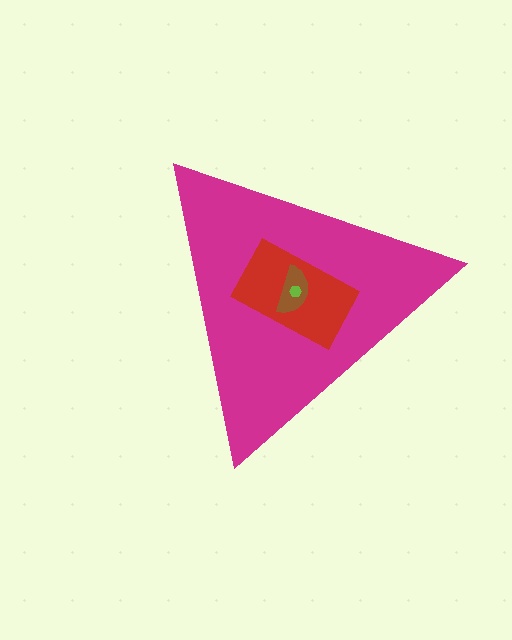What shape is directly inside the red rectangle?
The brown semicircle.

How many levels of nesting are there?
4.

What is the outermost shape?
The magenta triangle.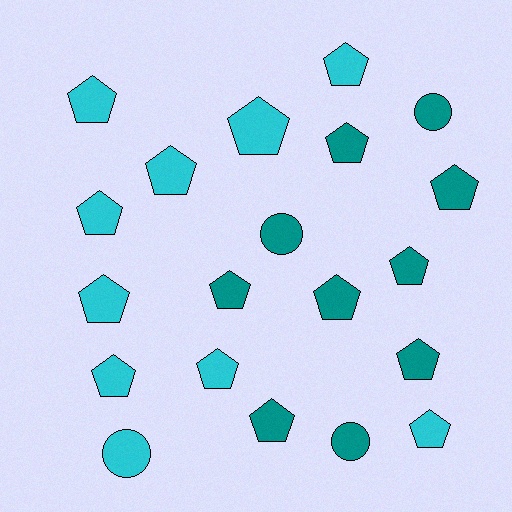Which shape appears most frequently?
Pentagon, with 16 objects.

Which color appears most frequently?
Cyan, with 10 objects.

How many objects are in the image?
There are 20 objects.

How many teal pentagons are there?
There are 7 teal pentagons.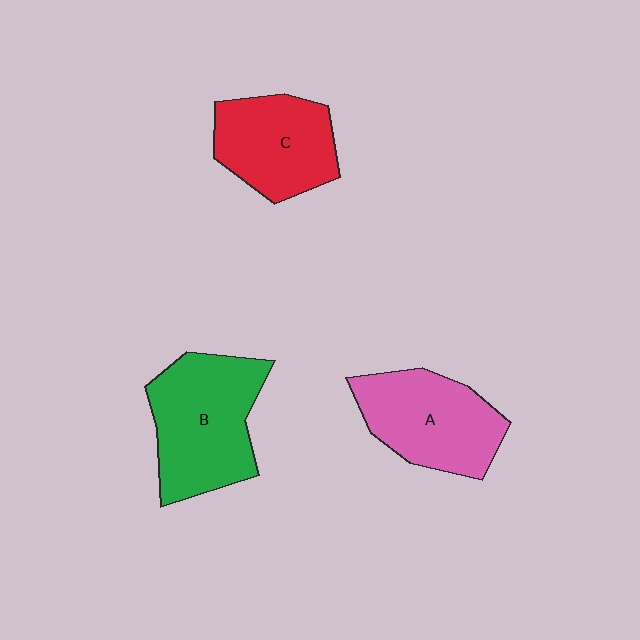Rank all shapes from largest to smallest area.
From largest to smallest: B (green), A (pink), C (red).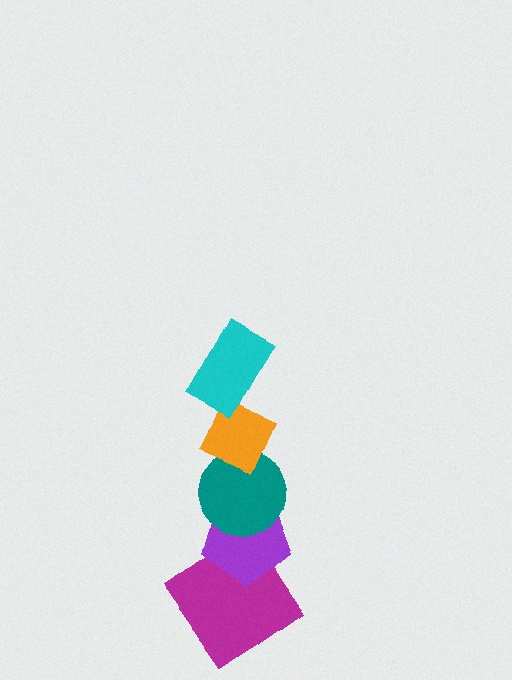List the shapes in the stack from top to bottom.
From top to bottom: the cyan rectangle, the orange diamond, the teal circle, the purple pentagon, the magenta diamond.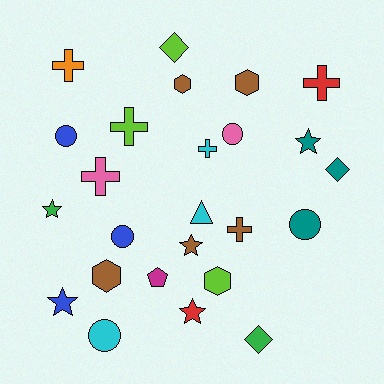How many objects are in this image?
There are 25 objects.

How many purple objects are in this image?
There are no purple objects.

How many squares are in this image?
There are no squares.